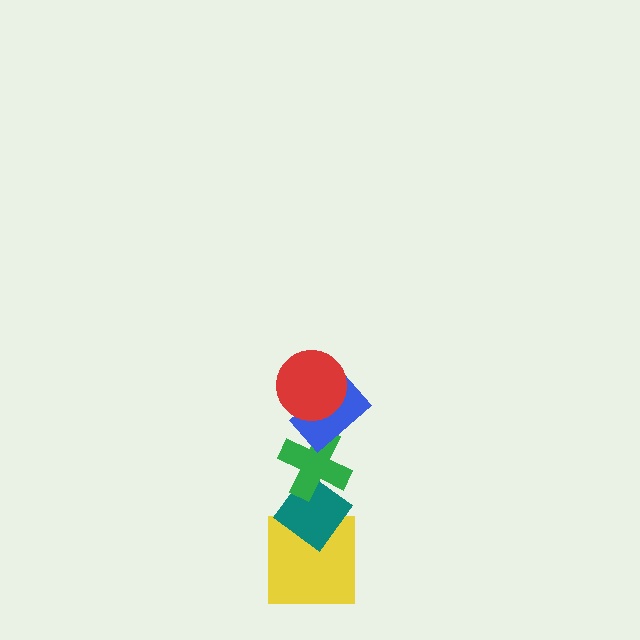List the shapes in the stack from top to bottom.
From top to bottom: the red circle, the blue rectangle, the green cross, the teal diamond, the yellow square.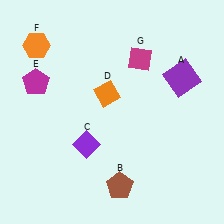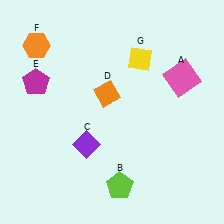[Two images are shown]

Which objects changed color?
A changed from purple to pink. B changed from brown to lime. G changed from magenta to yellow.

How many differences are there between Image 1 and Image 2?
There are 3 differences between the two images.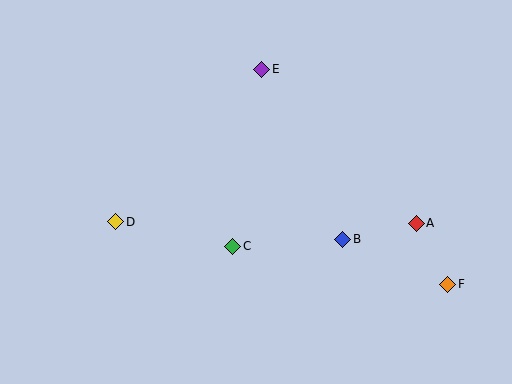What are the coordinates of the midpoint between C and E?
The midpoint between C and E is at (247, 158).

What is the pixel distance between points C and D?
The distance between C and D is 120 pixels.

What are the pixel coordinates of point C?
Point C is at (233, 246).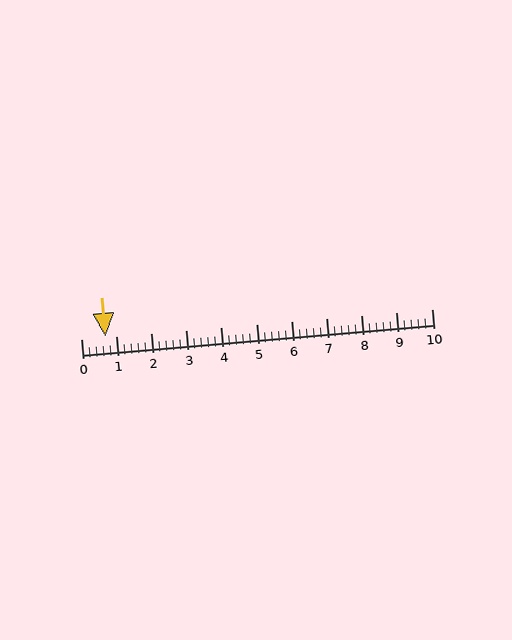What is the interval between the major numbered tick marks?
The major tick marks are spaced 1 units apart.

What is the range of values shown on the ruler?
The ruler shows values from 0 to 10.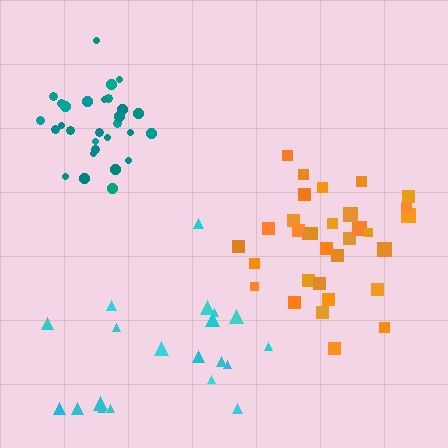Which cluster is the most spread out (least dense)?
Cyan.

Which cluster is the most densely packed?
Teal.